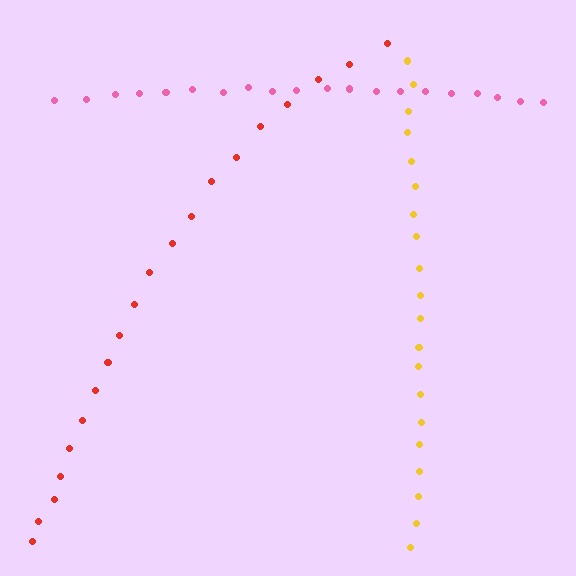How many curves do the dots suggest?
There are 3 distinct paths.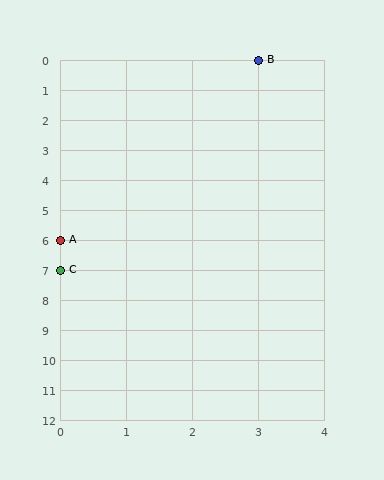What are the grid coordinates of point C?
Point C is at grid coordinates (0, 7).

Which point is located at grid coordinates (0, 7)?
Point C is at (0, 7).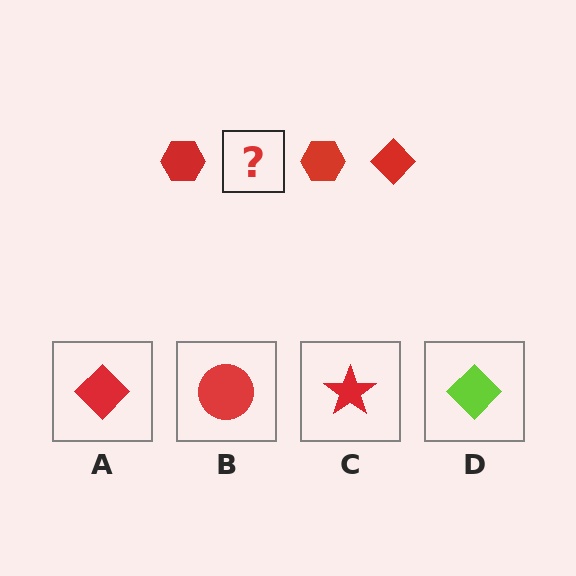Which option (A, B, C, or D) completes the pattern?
A.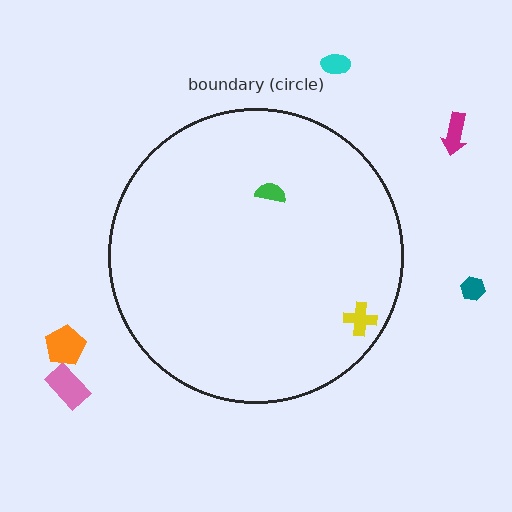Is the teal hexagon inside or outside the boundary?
Outside.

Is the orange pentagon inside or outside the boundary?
Outside.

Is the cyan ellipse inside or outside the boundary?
Outside.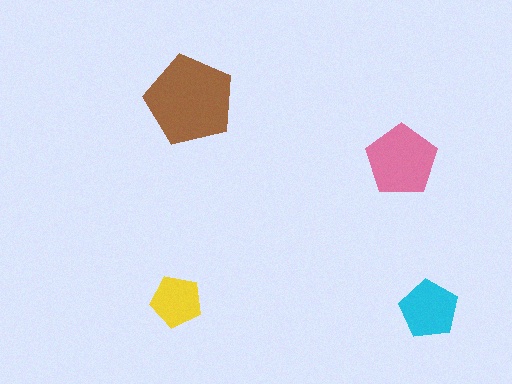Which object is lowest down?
The cyan pentagon is bottommost.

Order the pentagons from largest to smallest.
the brown one, the pink one, the cyan one, the yellow one.